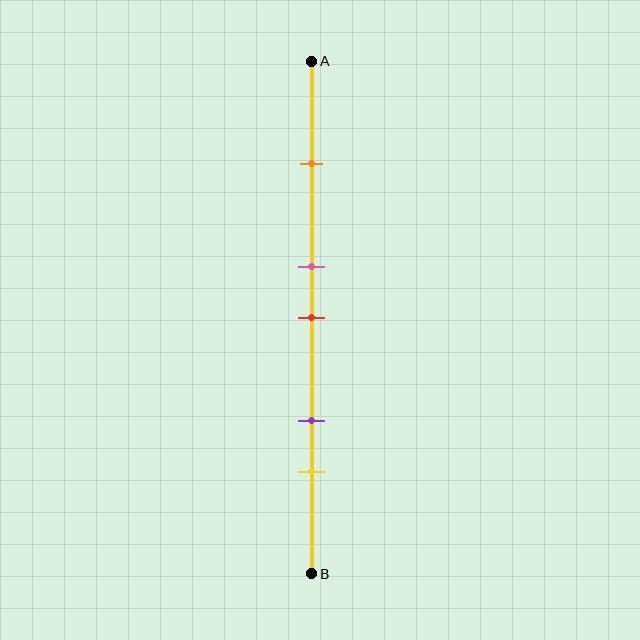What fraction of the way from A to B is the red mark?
The red mark is approximately 50% (0.5) of the way from A to B.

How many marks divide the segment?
There are 5 marks dividing the segment.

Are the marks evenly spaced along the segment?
No, the marks are not evenly spaced.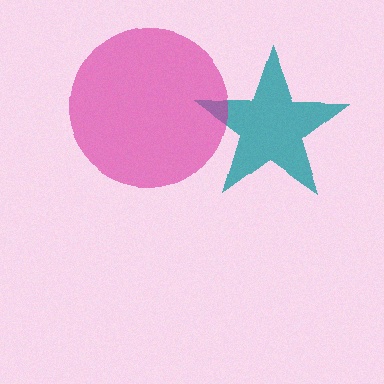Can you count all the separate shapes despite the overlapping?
Yes, there are 2 separate shapes.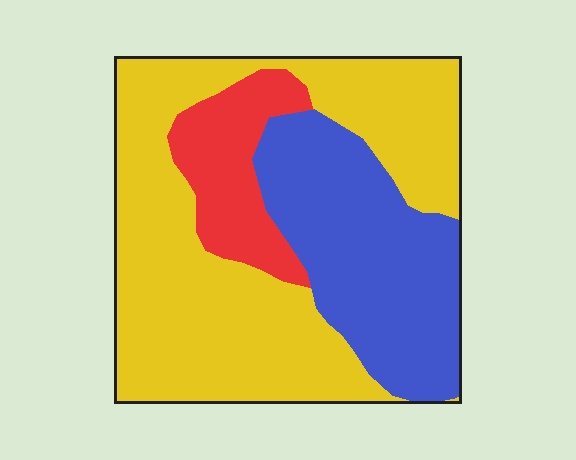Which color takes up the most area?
Yellow, at roughly 55%.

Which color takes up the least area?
Red, at roughly 15%.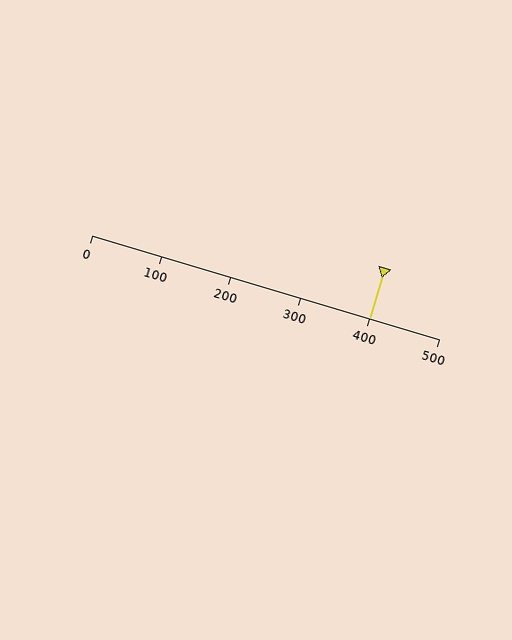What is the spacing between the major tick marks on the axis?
The major ticks are spaced 100 apart.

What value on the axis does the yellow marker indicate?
The marker indicates approximately 400.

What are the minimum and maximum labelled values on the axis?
The axis runs from 0 to 500.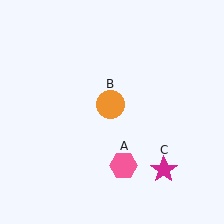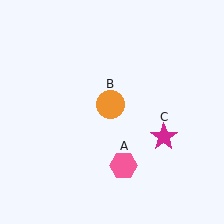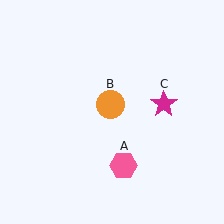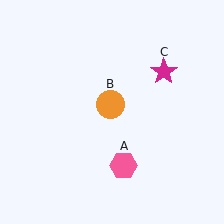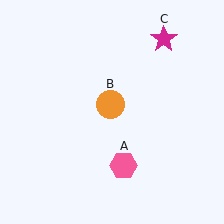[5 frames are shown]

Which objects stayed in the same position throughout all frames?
Pink hexagon (object A) and orange circle (object B) remained stationary.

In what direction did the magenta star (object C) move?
The magenta star (object C) moved up.